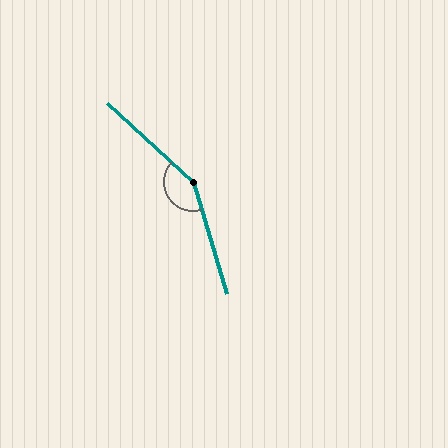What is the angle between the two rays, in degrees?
Approximately 149 degrees.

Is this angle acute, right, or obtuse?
It is obtuse.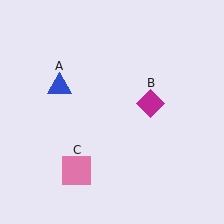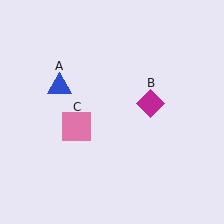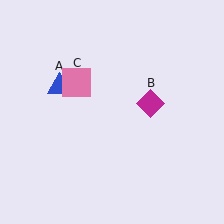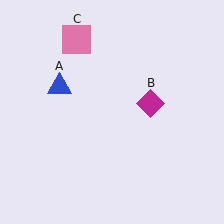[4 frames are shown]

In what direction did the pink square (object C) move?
The pink square (object C) moved up.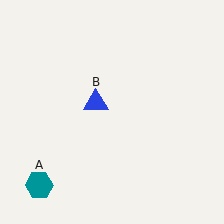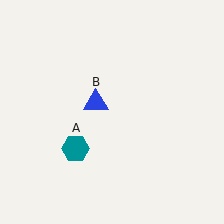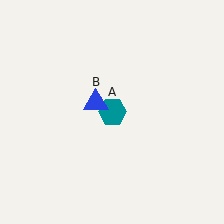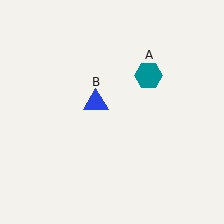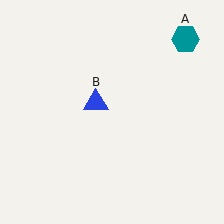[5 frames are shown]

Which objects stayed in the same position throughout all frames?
Blue triangle (object B) remained stationary.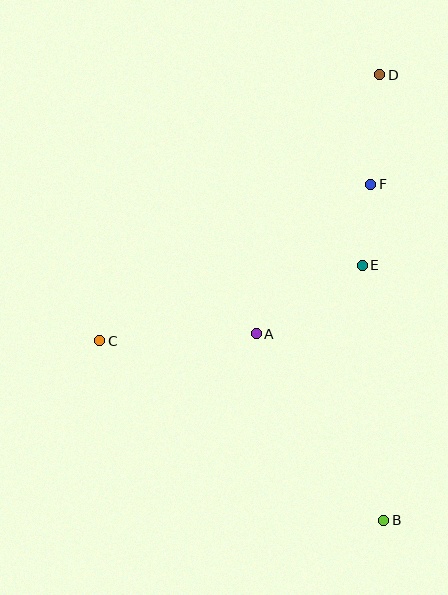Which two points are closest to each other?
Points E and F are closest to each other.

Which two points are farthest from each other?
Points B and D are farthest from each other.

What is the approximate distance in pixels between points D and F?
The distance between D and F is approximately 109 pixels.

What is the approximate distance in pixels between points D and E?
The distance between D and E is approximately 191 pixels.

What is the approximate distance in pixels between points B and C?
The distance between B and C is approximately 336 pixels.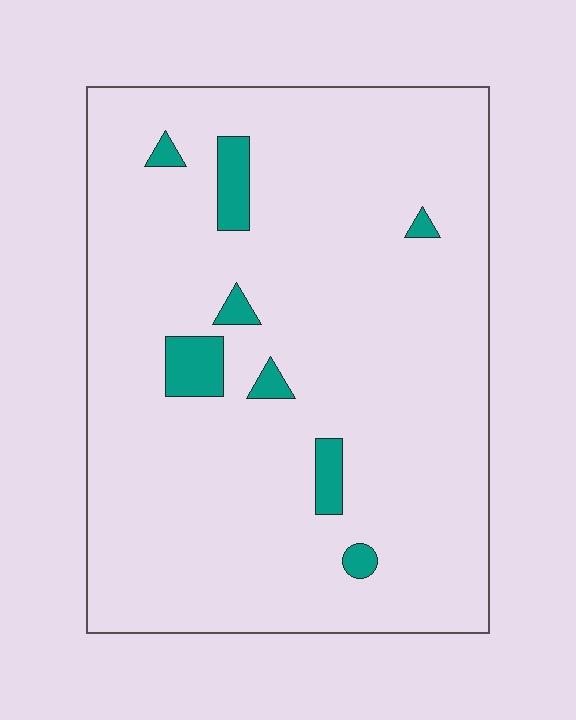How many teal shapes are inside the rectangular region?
8.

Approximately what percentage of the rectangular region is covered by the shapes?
Approximately 5%.